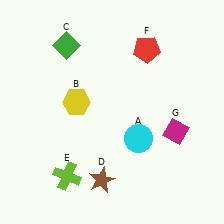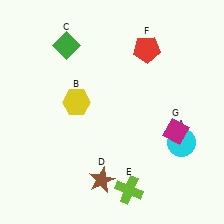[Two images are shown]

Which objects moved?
The objects that moved are: the cyan circle (A), the lime cross (E).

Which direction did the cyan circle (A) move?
The cyan circle (A) moved right.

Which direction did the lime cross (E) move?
The lime cross (E) moved right.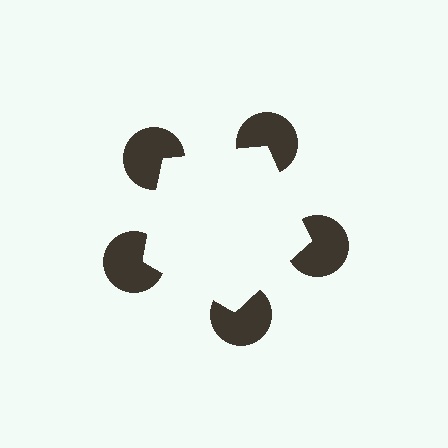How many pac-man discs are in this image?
There are 5 — one at each vertex of the illusory pentagon.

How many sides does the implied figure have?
5 sides.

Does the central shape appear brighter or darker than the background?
It typically appears slightly brighter than the background, even though no actual brightness change is drawn.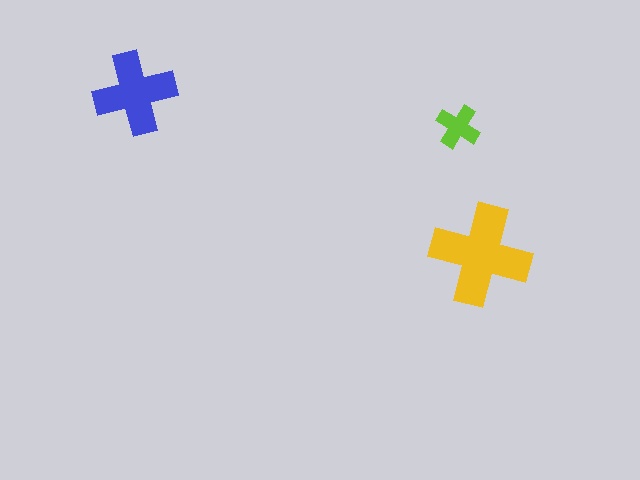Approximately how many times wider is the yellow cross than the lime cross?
About 2.5 times wider.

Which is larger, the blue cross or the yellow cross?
The yellow one.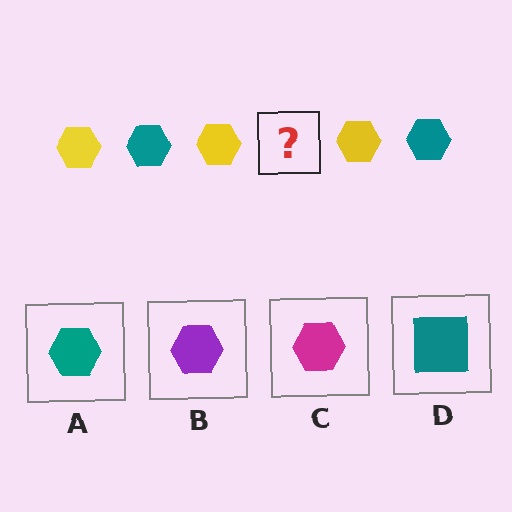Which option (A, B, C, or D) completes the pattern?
A.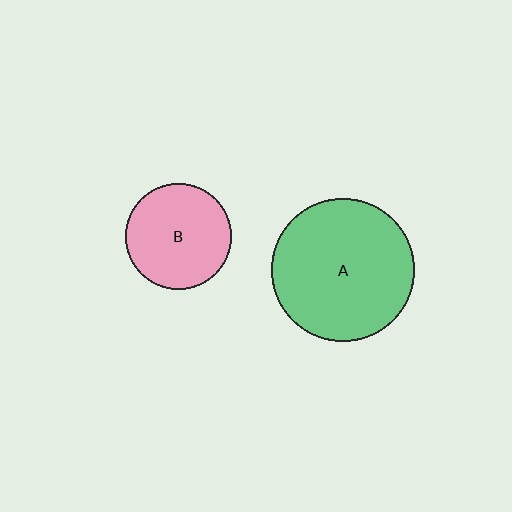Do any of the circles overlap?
No, none of the circles overlap.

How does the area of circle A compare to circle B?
Approximately 1.8 times.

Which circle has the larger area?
Circle A (green).